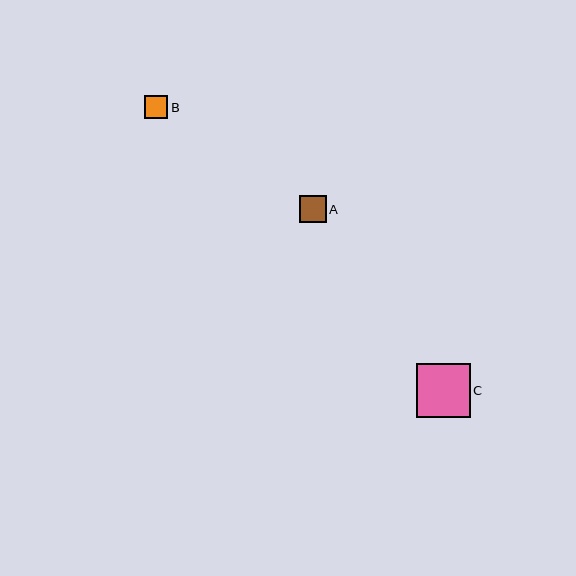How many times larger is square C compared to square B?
Square C is approximately 2.3 times the size of square B.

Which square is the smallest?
Square B is the smallest with a size of approximately 23 pixels.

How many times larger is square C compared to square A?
Square C is approximately 2.0 times the size of square A.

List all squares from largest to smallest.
From largest to smallest: C, A, B.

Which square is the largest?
Square C is the largest with a size of approximately 53 pixels.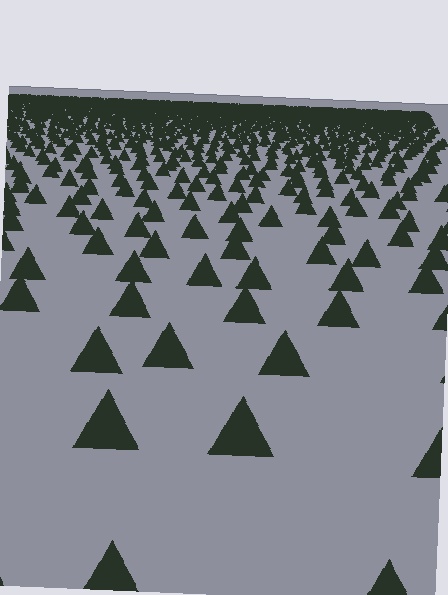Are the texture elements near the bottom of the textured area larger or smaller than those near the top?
Larger. Near the bottom, elements are closer to the viewer and appear at a bigger on-screen size.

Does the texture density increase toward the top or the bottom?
Density increases toward the top.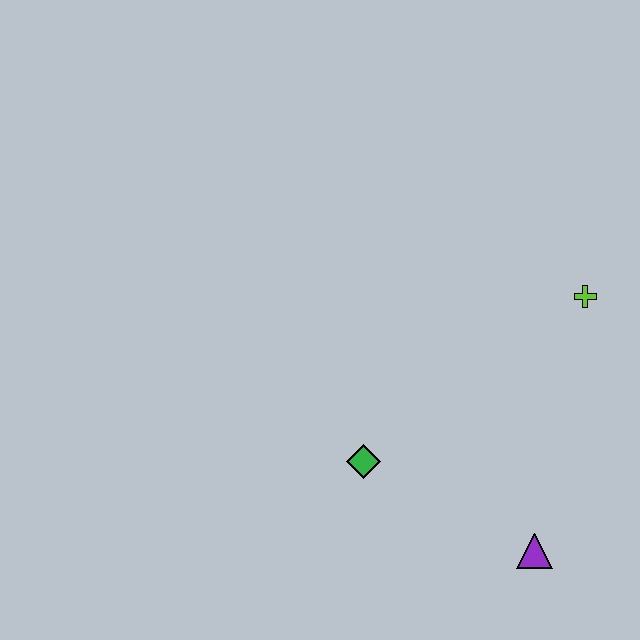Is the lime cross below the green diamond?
No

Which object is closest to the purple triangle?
The green diamond is closest to the purple triangle.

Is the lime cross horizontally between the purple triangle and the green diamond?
No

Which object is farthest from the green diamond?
The lime cross is farthest from the green diamond.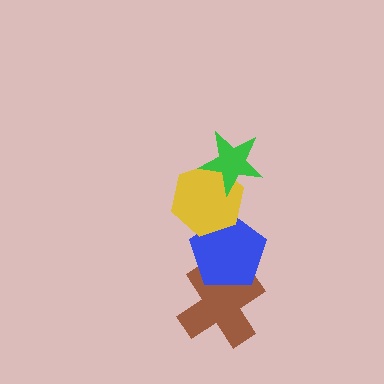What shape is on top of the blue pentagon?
The yellow hexagon is on top of the blue pentagon.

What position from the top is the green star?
The green star is 1st from the top.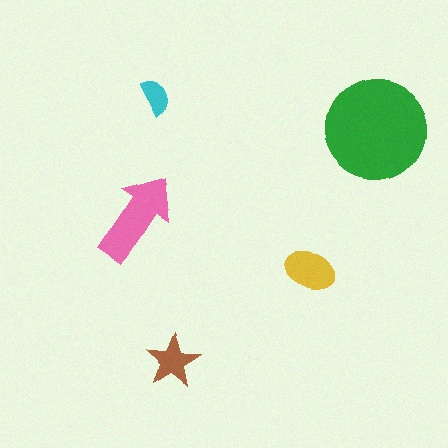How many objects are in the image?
There are 5 objects in the image.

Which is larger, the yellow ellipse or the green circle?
The green circle.